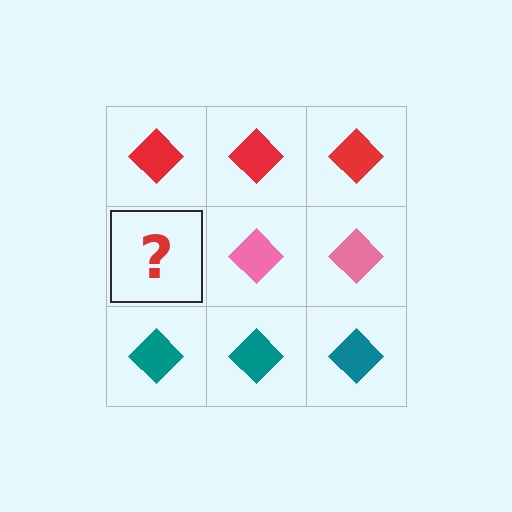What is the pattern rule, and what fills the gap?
The rule is that each row has a consistent color. The gap should be filled with a pink diamond.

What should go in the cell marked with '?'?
The missing cell should contain a pink diamond.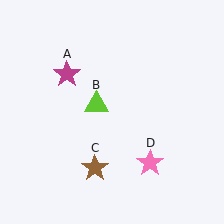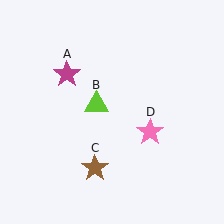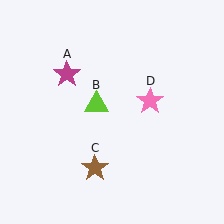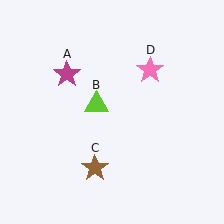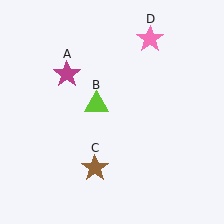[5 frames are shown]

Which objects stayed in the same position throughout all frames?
Magenta star (object A) and lime triangle (object B) and brown star (object C) remained stationary.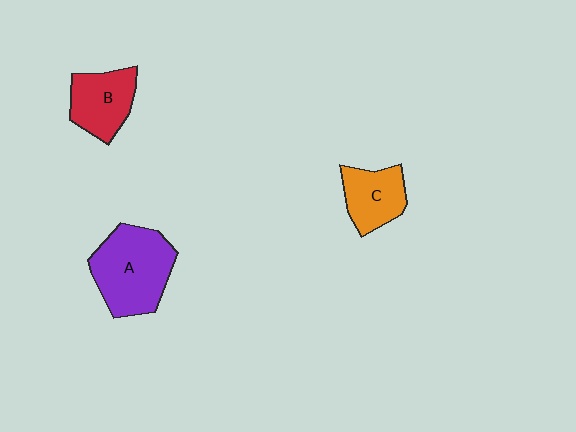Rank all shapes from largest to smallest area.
From largest to smallest: A (purple), B (red), C (orange).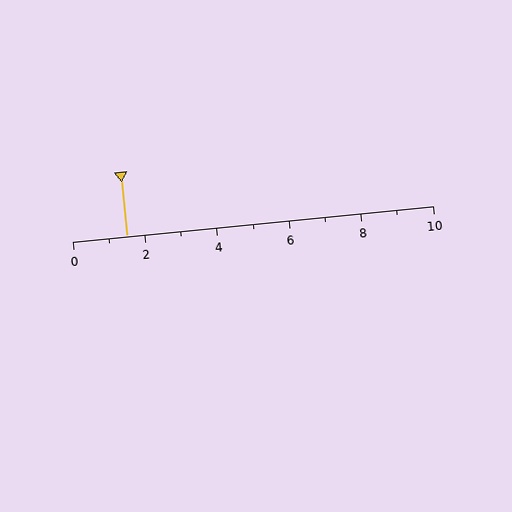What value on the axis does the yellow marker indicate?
The marker indicates approximately 1.5.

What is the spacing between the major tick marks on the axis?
The major ticks are spaced 2 apart.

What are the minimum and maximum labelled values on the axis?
The axis runs from 0 to 10.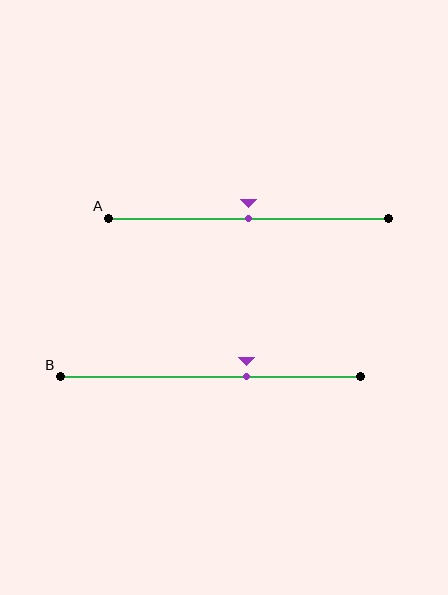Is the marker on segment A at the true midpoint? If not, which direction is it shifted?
Yes, the marker on segment A is at the true midpoint.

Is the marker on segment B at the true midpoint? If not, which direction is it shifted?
No, the marker on segment B is shifted to the right by about 12% of the segment length.